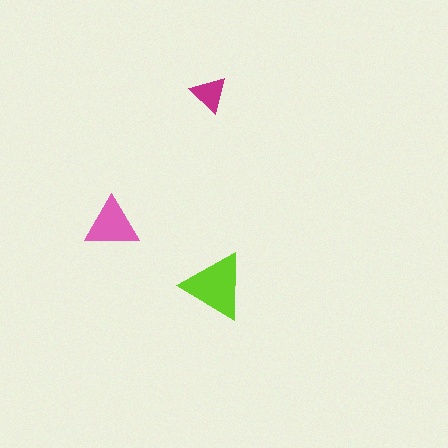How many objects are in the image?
There are 3 objects in the image.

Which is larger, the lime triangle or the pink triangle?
The lime one.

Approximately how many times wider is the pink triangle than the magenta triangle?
About 1.5 times wider.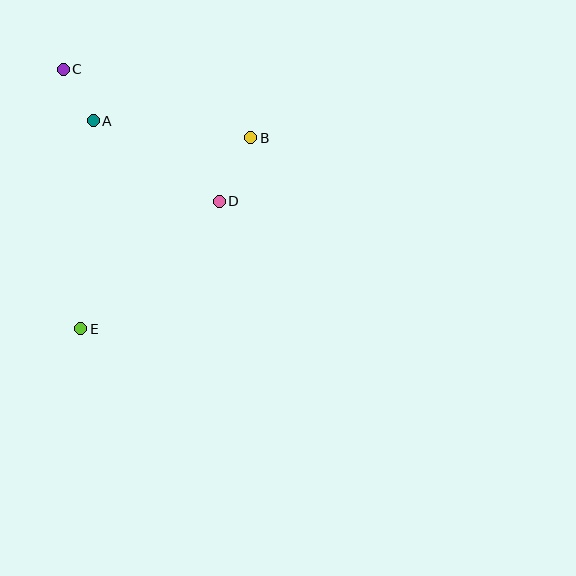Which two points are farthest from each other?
Points C and E are farthest from each other.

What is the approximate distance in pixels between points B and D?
The distance between B and D is approximately 71 pixels.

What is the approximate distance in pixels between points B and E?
The distance between B and E is approximately 256 pixels.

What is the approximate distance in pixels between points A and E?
The distance between A and E is approximately 208 pixels.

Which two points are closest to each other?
Points A and C are closest to each other.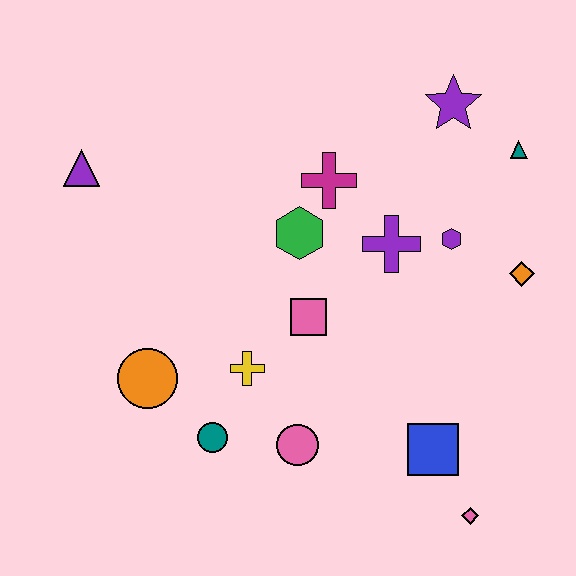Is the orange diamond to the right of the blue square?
Yes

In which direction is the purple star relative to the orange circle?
The purple star is to the right of the orange circle.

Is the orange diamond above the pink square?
Yes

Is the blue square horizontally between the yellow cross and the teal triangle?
Yes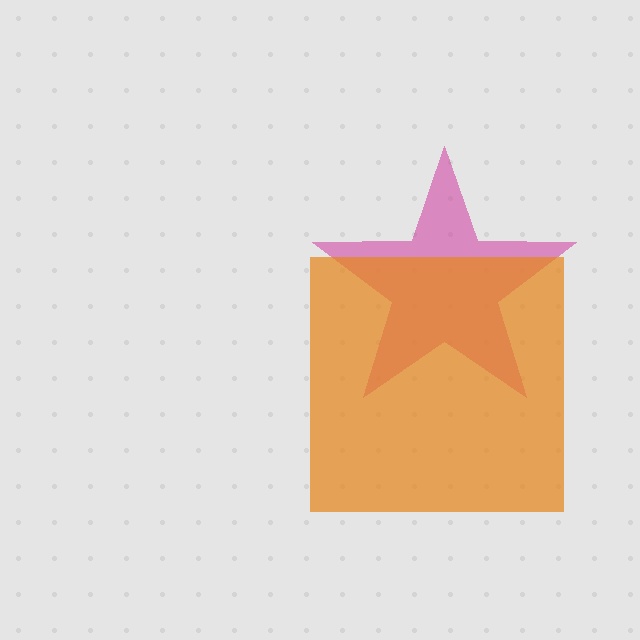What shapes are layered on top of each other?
The layered shapes are: a magenta star, an orange square.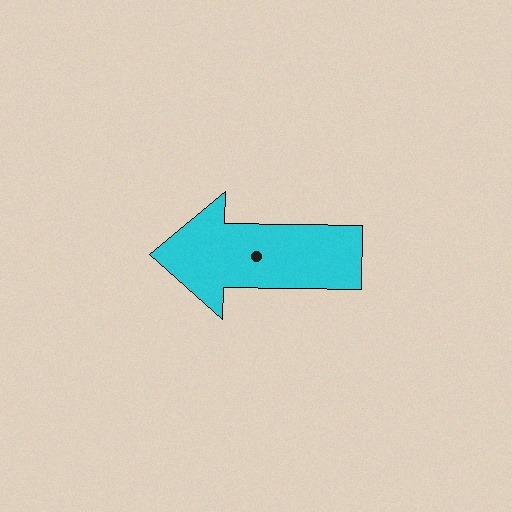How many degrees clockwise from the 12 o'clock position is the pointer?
Approximately 271 degrees.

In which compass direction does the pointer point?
West.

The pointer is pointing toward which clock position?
Roughly 9 o'clock.